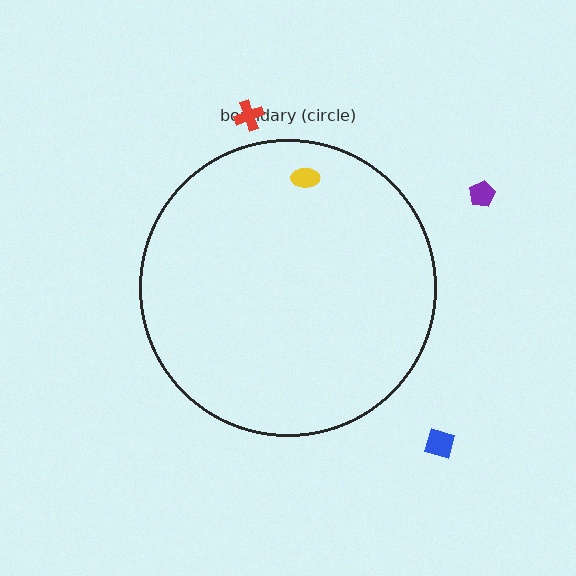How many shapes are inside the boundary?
1 inside, 3 outside.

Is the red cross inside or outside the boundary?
Outside.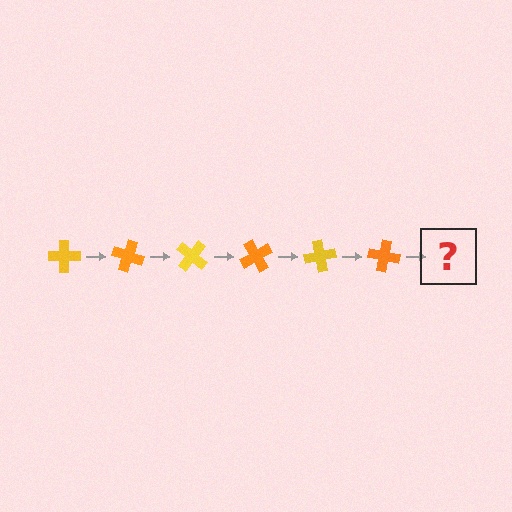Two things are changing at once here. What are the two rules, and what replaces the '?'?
The two rules are that it rotates 20 degrees each step and the color cycles through yellow and orange. The '?' should be a yellow cross, rotated 120 degrees from the start.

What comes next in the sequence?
The next element should be a yellow cross, rotated 120 degrees from the start.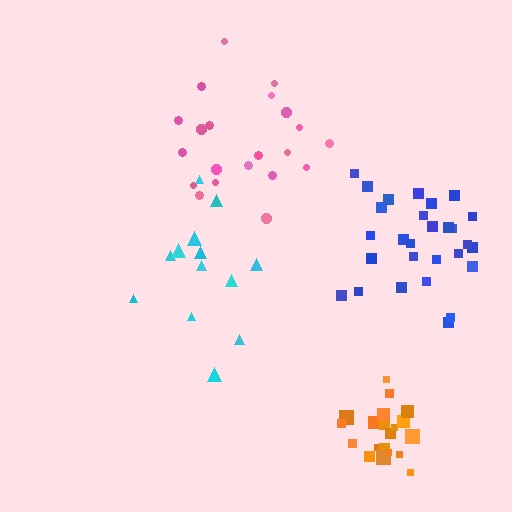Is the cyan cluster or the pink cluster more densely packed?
Pink.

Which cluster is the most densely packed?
Orange.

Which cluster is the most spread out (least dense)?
Cyan.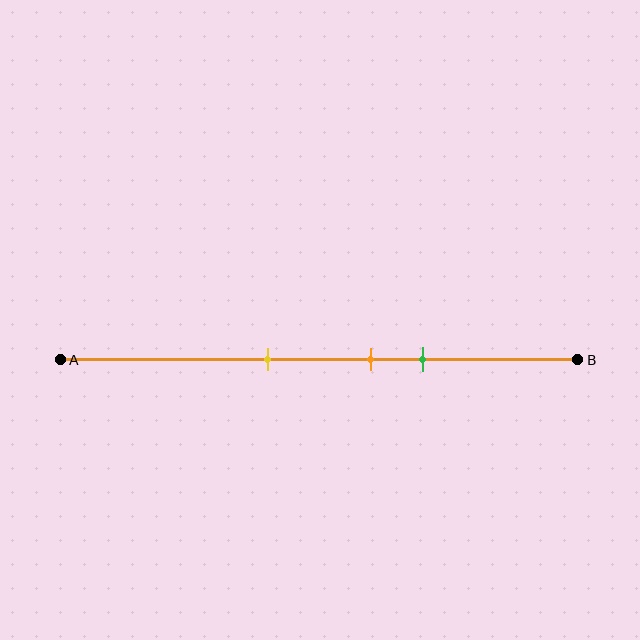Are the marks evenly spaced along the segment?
Yes, the marks are approximately evenly spaced.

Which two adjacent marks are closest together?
The orange and green marks are the closest adjacent pair.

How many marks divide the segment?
There are 3 marks dividing the segment.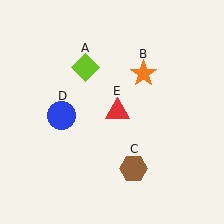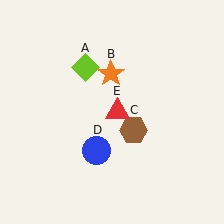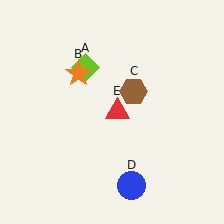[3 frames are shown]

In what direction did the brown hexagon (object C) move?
The brown hexagon (object C) moved up.